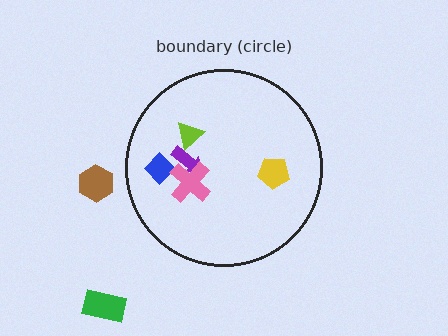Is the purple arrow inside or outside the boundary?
Inside.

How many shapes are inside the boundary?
5 inside, 2 outside.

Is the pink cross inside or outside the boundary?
Inside.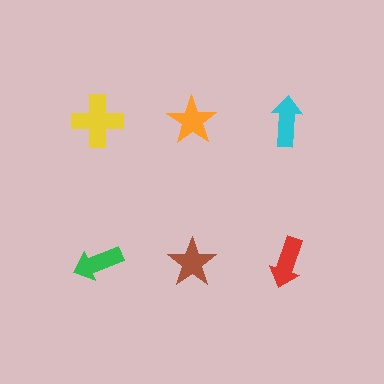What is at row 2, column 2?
A brown star.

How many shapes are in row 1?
3 shapes.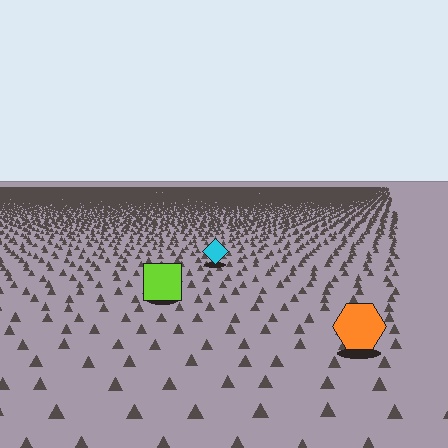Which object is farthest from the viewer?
The cyan diamond is farthest from the viewer. It appears smaller and the ground texture around it is denser.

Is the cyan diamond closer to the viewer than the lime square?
No. The lime square is closer — you can tell from the texture gradient: the ground texture is coarser near it.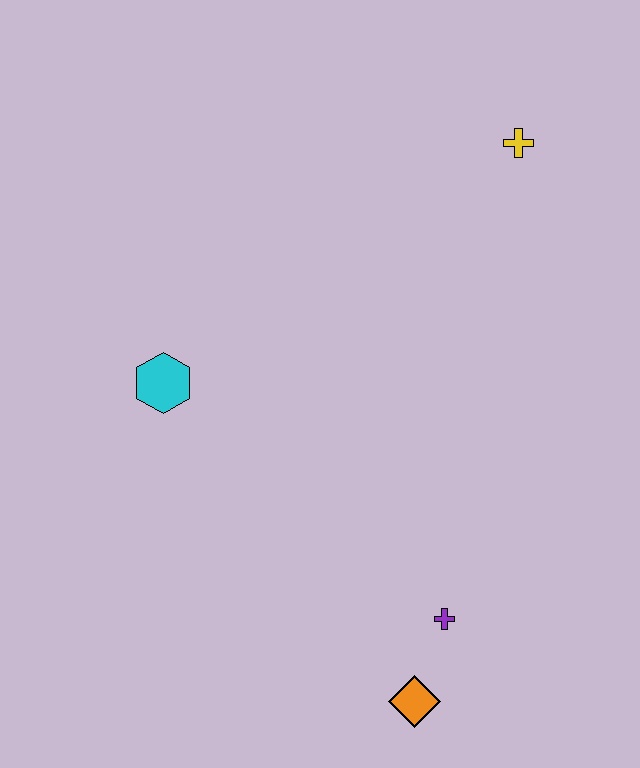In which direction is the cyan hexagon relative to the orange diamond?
The cyan hexagon is above the orange diamond.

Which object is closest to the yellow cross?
The cyan hexagon is closest to the yellow cross.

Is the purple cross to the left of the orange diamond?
No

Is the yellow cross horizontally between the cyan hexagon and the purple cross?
No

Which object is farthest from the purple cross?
The yellow cross is farthest from the purple cross.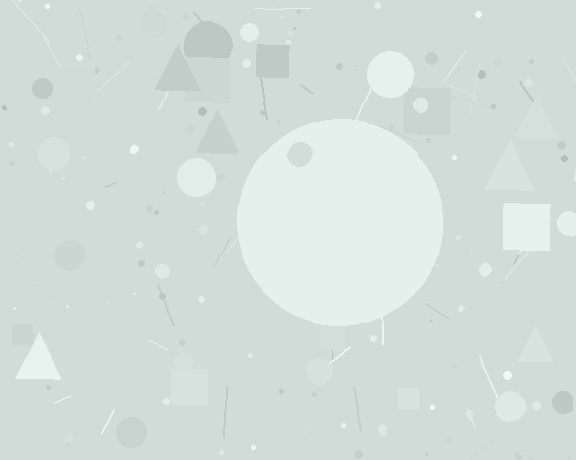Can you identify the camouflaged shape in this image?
The camouflaged shape is a circle.